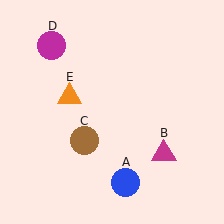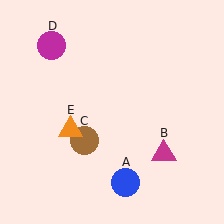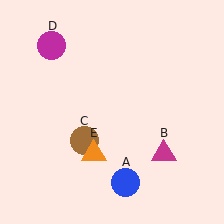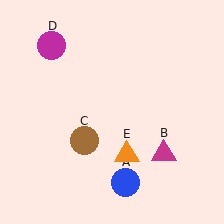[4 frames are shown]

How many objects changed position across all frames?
1 object changed position: orange triangle (object E).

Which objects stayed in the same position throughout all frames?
Blue circle (object A) and magenta triangle (object B) and brown circle (object C) and magenta circle (object D) remained stationary.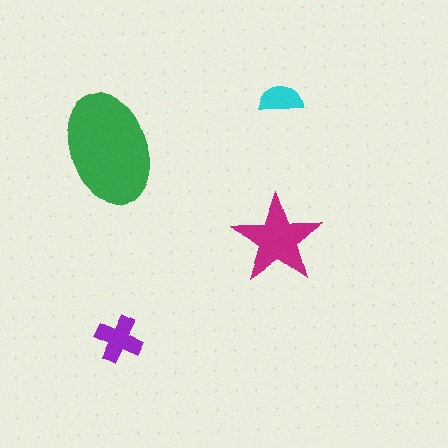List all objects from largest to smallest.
The green ellipse, the magenta star, the purple cross, the cyan semicircle.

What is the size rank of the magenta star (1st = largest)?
2nd.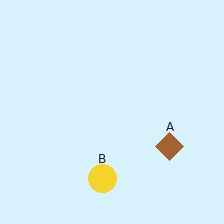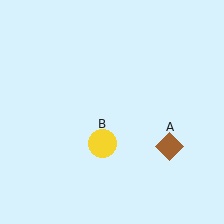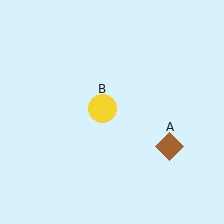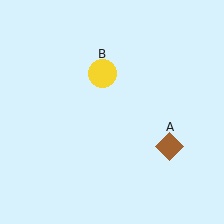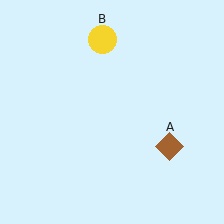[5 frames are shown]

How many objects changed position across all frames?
1 object changed position: yellow circle (object B).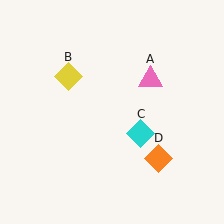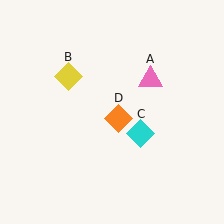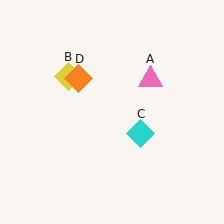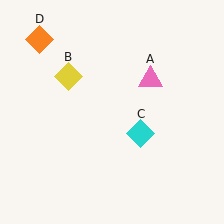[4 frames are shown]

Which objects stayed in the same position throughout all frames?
Pink triangle (object A) and yellow diamond (object B) and cyan diamond (object C) remained stationary.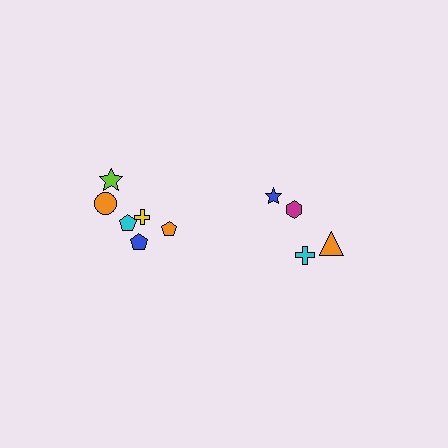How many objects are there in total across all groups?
There are 10 objects.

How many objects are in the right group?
There are 4 objects.